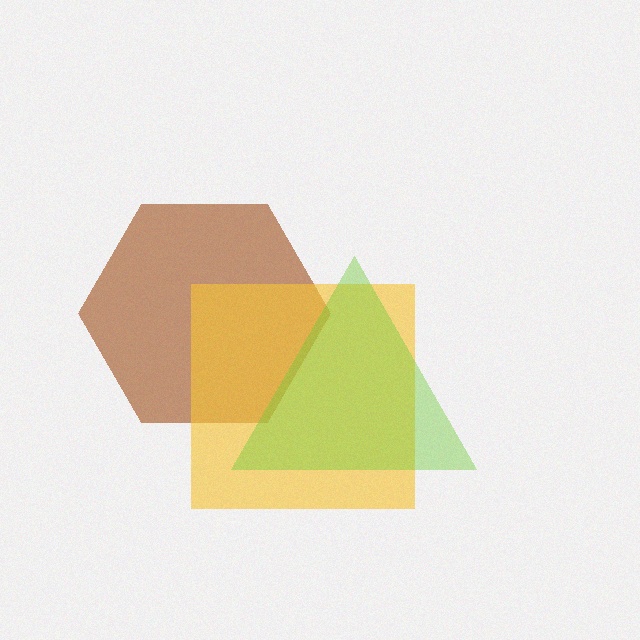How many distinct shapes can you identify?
There are 3 distinct shapes: a brown hexagon, a yellow square, a lime triangle.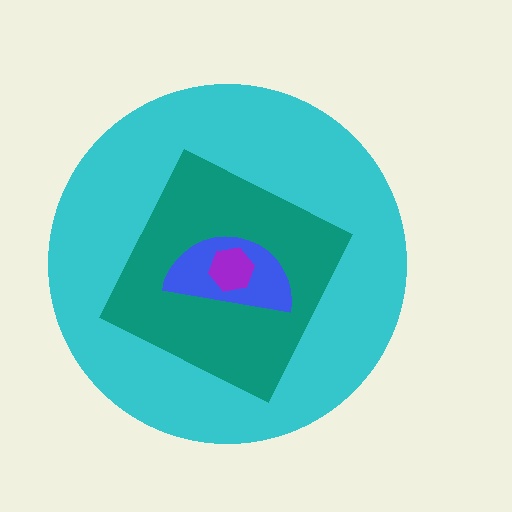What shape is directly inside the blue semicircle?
The purple hexagon.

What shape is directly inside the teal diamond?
The blue semicircle.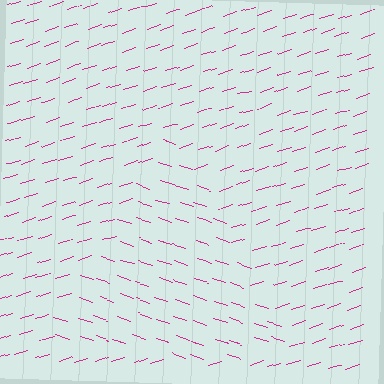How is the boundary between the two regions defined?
The boundary is defined purely by a change in line orientation (approximately 37 degrees difference). All lines are the same color and thickness.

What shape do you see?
I see a triangle.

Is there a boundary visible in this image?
Yes, there is a texture boundary formed by a change in line orientation.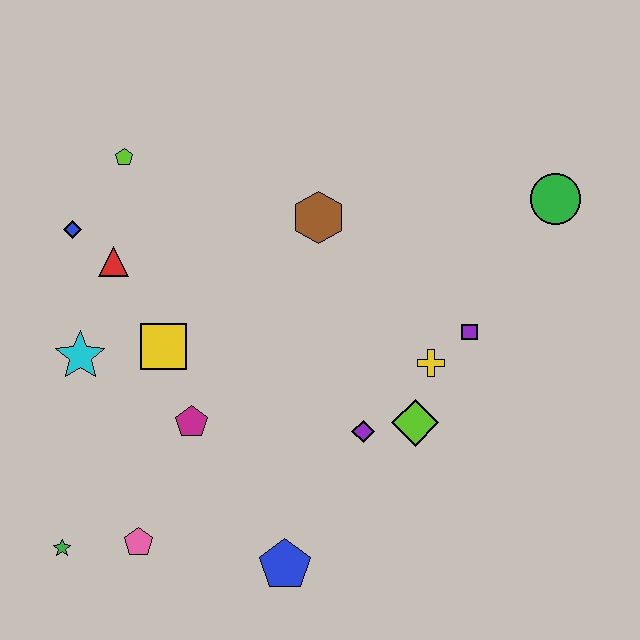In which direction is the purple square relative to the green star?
The purple square is to the right of the green star.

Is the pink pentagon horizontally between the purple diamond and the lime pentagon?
Yes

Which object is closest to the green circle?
The purple square is closest to the green circle.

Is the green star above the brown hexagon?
No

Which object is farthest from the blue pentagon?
The green circle is farthest from the blue pentagon.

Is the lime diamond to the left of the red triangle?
No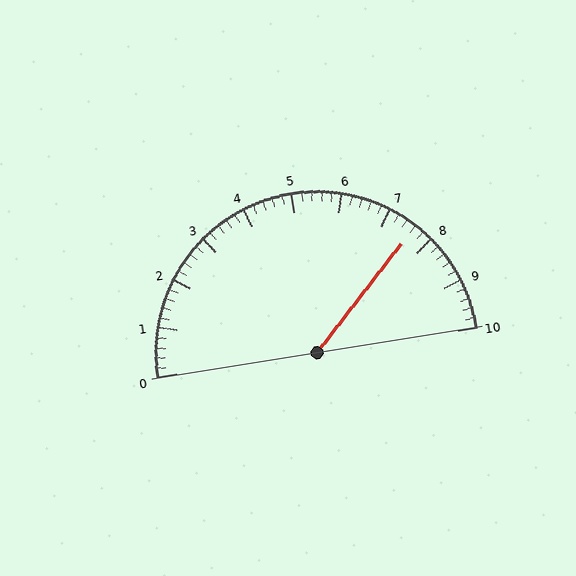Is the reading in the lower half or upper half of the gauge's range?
The reading is in the upper half of the range (0 to 10).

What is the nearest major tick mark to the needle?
The nearest major tick mark is 8.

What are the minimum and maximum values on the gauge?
The gauge ranges from 0 to 10.